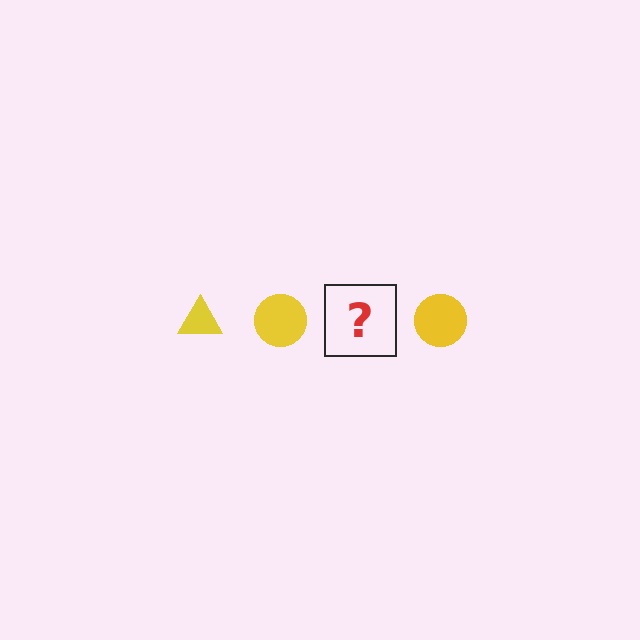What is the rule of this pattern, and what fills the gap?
The rule is that the pattern cycles through triangle, circle shapes in yellow. The gap should be filled with a yellow triangle.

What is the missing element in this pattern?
The missing element is a yellow triangle.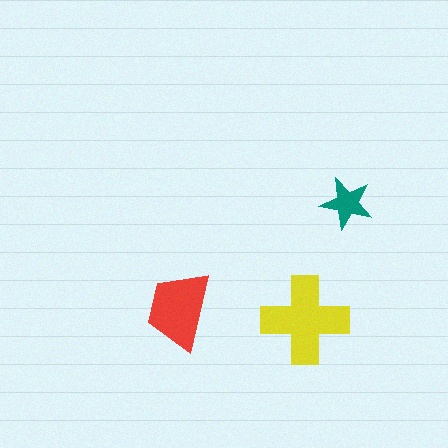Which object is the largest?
The yellow cross.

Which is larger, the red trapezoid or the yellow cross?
The yellow cross.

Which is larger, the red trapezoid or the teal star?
The red trapezoid.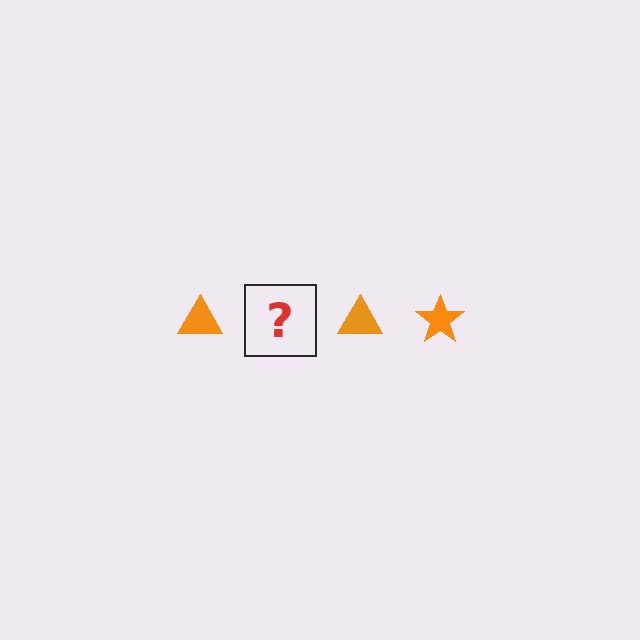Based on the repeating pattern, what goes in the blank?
The blank should be an orange star.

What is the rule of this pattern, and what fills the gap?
The rule is that the pattern cycles through triangle, star shapes in orange. The gap should be filled with an orange star.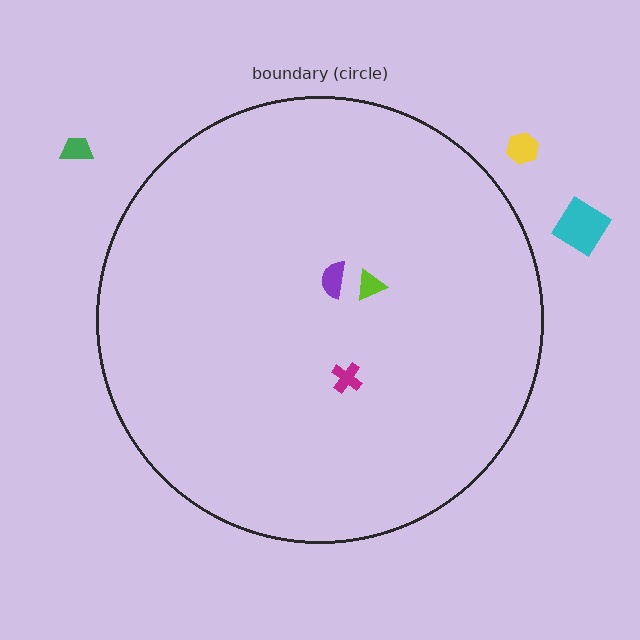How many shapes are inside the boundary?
3 inside, 3 outside.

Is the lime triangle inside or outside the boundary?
Inside.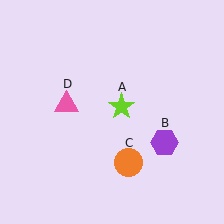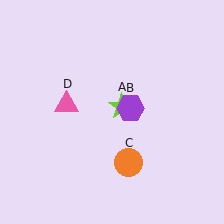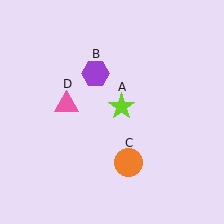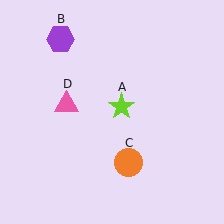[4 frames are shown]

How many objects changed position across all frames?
1 object changed position: purple hexagon (object B).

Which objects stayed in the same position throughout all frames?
Lime star (object A) and orange circle (object C) and pink triangle (object D) remained stationary.